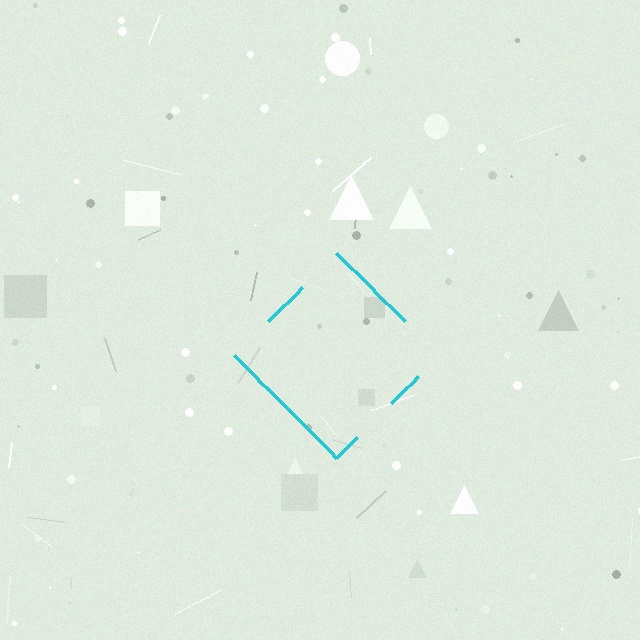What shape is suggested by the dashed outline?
The dashed outline suggests a diamond.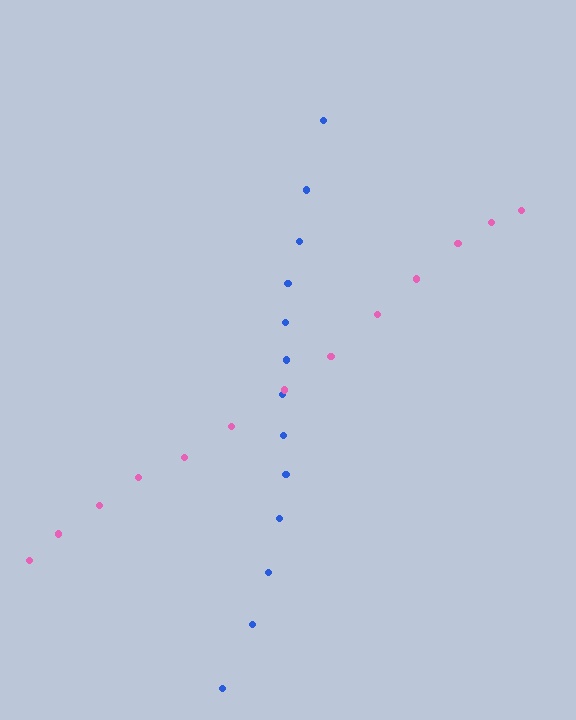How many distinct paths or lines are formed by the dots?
There are 2 distinct paths.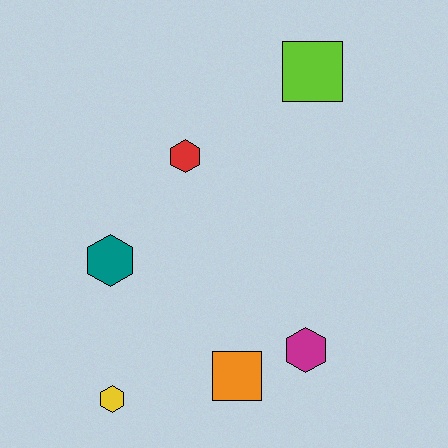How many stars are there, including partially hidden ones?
There are no stars.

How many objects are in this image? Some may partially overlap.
There are 6 objects.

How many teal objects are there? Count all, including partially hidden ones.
There is 1 teal object.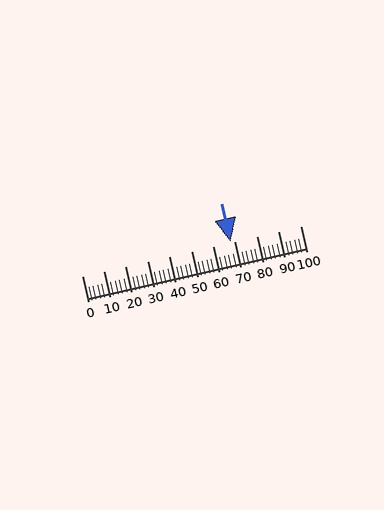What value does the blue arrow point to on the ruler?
The blue arrow points to approximately 68.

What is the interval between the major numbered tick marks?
The major tick marks are spaced 10 units apart.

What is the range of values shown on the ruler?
The ruler shows values from 0 to 100.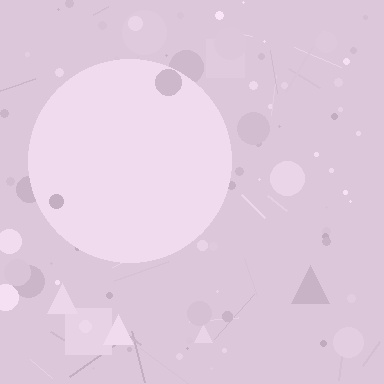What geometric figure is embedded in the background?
A circle is embedded in the background.